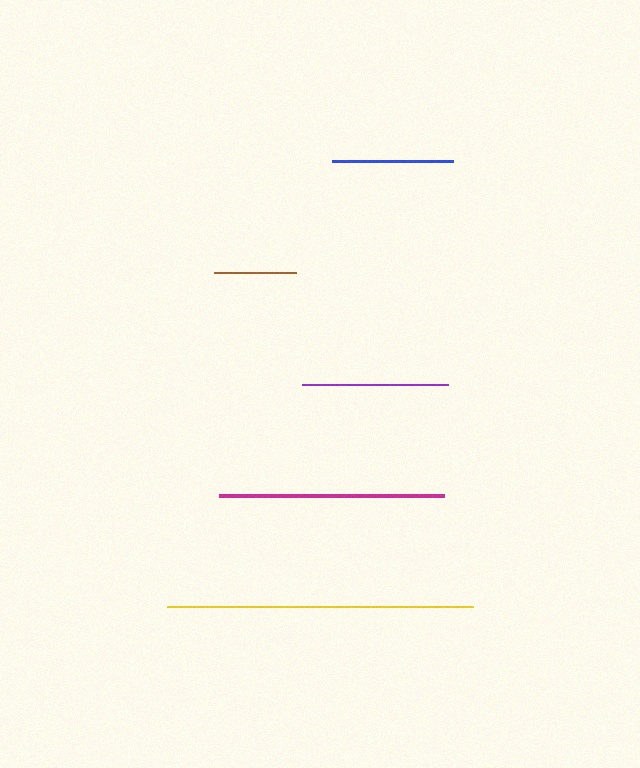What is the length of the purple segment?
The purple segment is approximately 146 pixels long.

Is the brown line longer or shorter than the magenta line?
The magenta line is longer than the brown line.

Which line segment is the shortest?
The brown line is the shortest at approximately 82 pixels.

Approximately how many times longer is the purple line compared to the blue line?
The purple line is approximately 1.2 times the length of the blue line.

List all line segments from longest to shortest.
From longest to shortest: yellow, magenta, purple, blue, brown.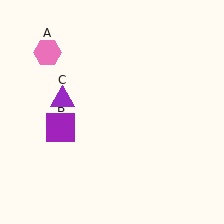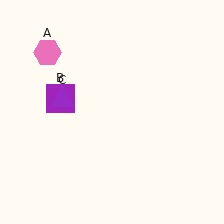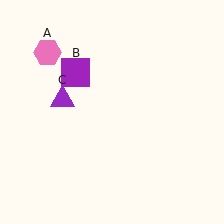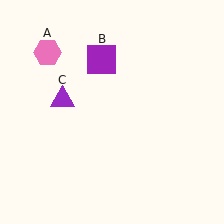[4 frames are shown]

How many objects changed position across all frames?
1 object changed position: purple square (object B).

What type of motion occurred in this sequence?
The purple square (object B) rotated clockwise around the center of the scene.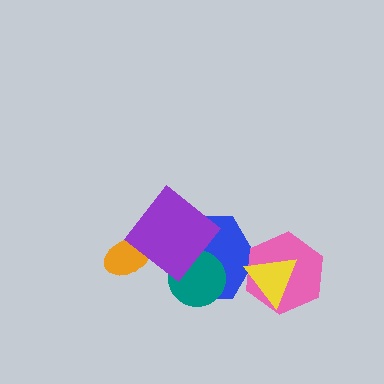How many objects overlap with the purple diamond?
3 objects overlap with the purple diamond.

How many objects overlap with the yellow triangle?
2 objects overlap with the yellow triangle.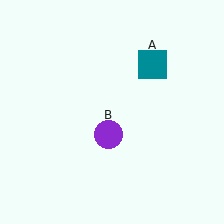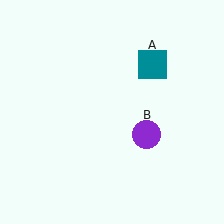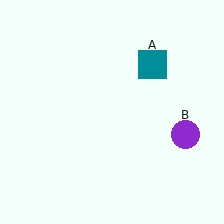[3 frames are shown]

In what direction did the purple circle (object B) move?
The purple circle (object B) moved right.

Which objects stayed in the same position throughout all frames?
Teal square (object A) remained stationary.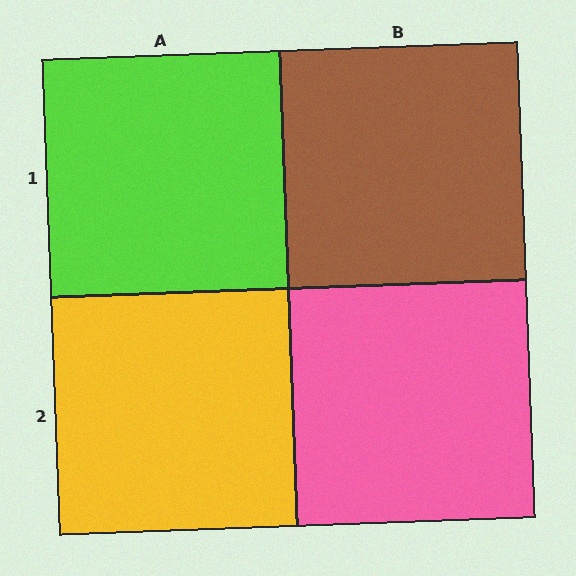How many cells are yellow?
1 cell is yellow.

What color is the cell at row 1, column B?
Brown.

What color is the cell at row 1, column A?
Lime.